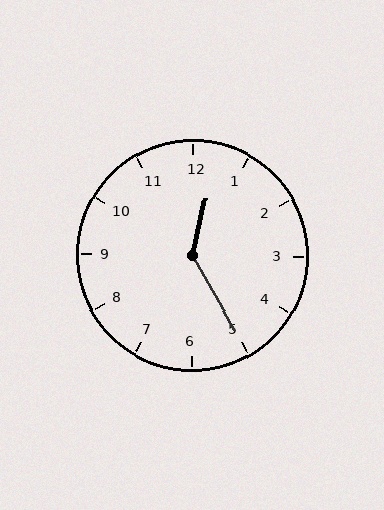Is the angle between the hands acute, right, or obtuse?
It is obtuse.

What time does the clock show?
12:25.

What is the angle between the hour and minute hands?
Approximately 138 degrees.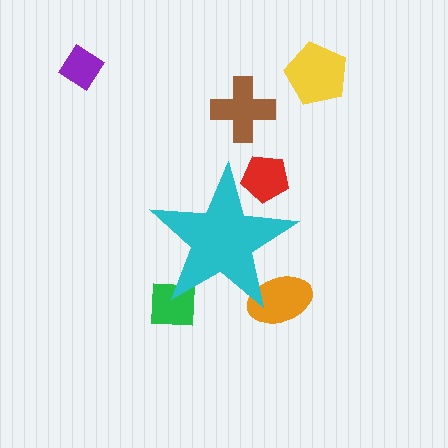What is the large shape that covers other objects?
A cyan star.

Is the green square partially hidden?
Yes, the green square is partially hidden behind the cyan star.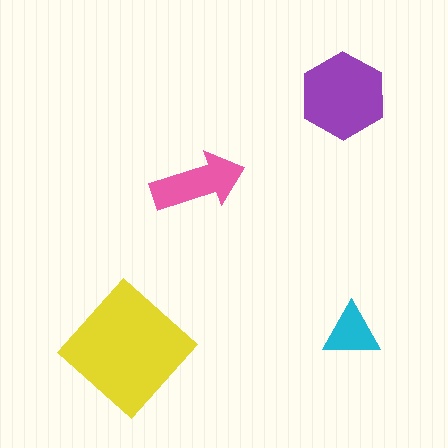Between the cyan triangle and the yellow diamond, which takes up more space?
The yellow diamond.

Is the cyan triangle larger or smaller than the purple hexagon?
Smaller.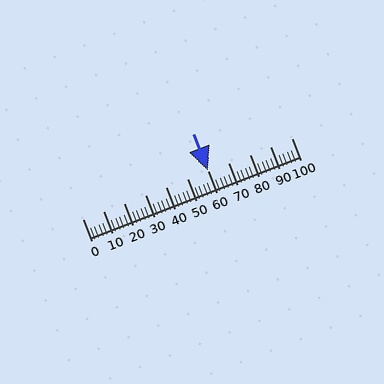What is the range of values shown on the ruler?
The ruler shows values from 0 to 100.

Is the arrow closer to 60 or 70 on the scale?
The arrow is closer to 60.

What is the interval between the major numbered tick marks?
The major tick marks are spaced 10 units apart.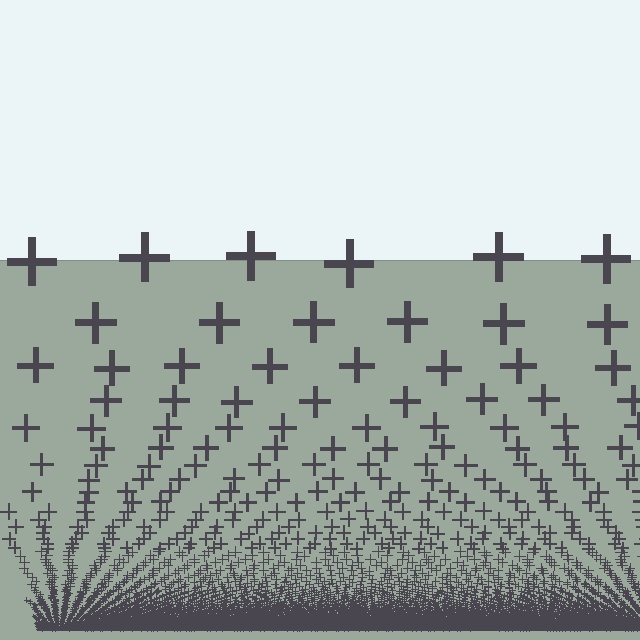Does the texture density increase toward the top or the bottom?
Density increases toward the bottom.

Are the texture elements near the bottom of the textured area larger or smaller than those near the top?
Smaller. The gradient is inverted — elements near the bottom are smaller and denser.